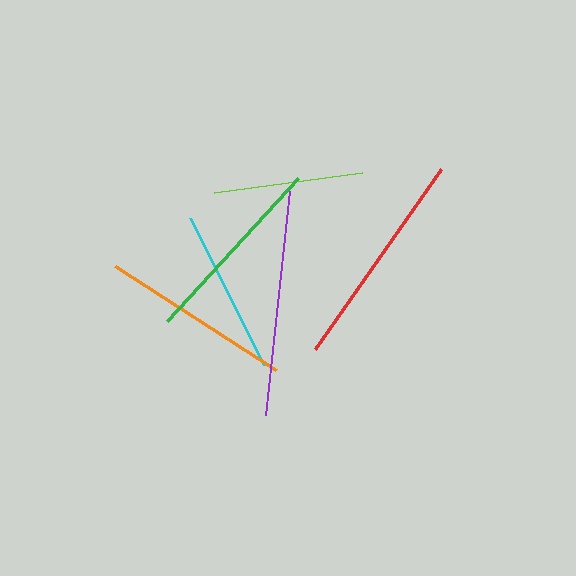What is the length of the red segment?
The red segment is approximately 220 pixels long.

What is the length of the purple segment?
The purple segment is approximately 226 pixels long.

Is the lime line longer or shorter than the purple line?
The purple line is longer than the lime line.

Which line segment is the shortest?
The lime line is the shortest at approximately 149 pixels.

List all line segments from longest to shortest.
From longest to shortest: purple, red, green, orange, cyan, lime.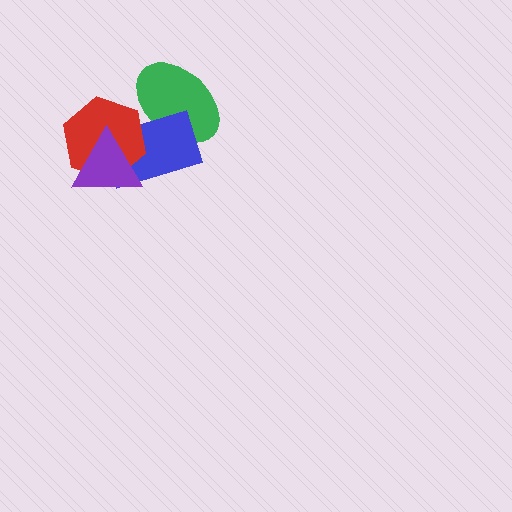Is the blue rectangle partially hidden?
Yes, it is partially covered by another shape.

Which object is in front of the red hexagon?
The purple triangle is in front of the red hexagon.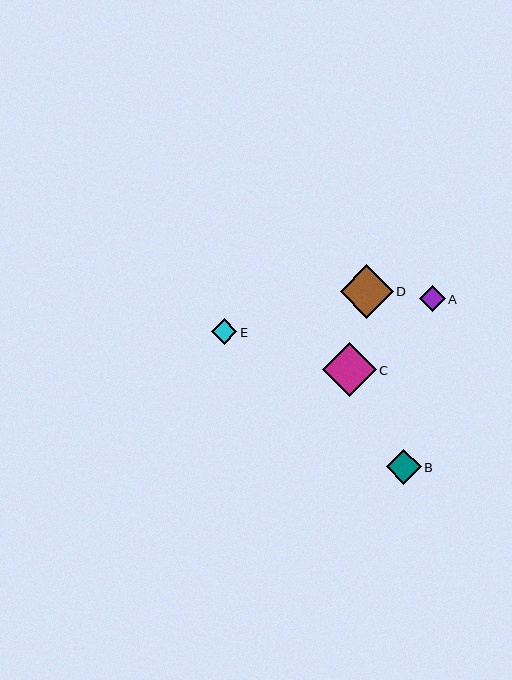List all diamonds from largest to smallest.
From largest to smallest: C, D, B, A, E.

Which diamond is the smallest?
Diamond E is the smallest with a size of approximately 26 pixels.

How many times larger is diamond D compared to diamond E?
Diamond D is approximately 2.1 times the size of diamond E.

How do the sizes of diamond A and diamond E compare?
Diamond A and diamond E are approximately the same size.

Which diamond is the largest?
Diamond C is the largest with a size of approximately 54 pixels.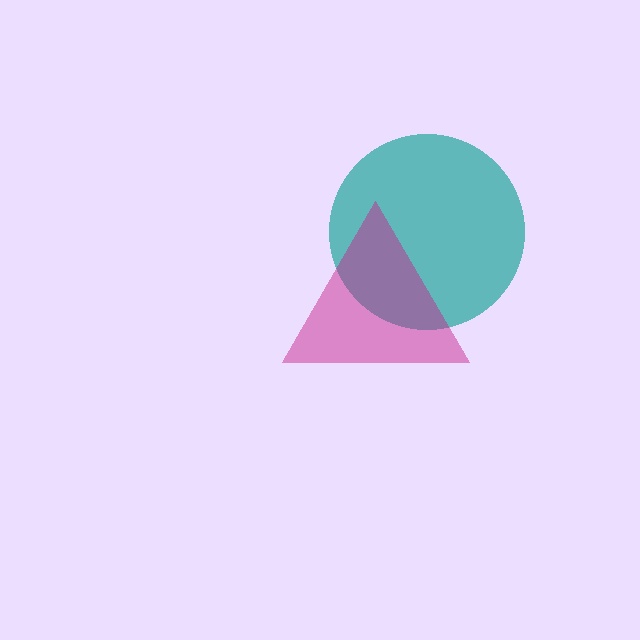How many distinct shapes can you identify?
There are 2 distinct shapes: a teal circle, a magenta triangle.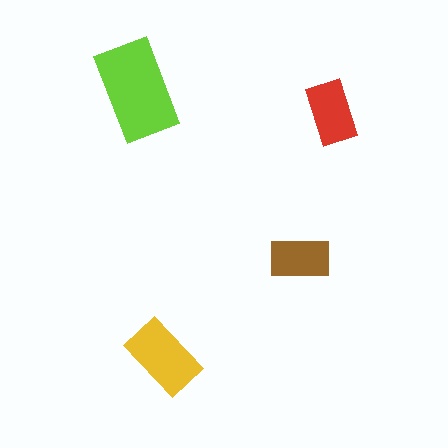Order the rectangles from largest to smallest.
the lime one, the yellow one, the red one, the brown one.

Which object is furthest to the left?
The lime rectangle is leftmost.